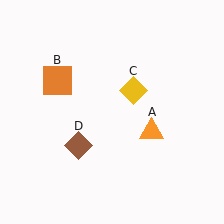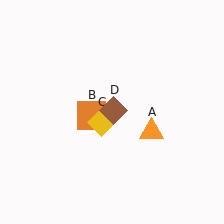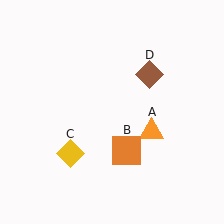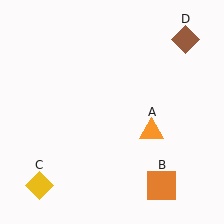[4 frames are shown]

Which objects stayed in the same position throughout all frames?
Orange triangle (object A) remained stationary.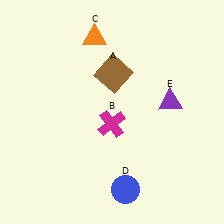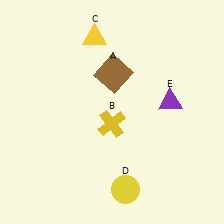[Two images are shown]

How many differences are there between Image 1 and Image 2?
There are 3 differences between the two images.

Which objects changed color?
B changed from magenta to yellow. C changed from orange to yellow. D changed from blue to yellow.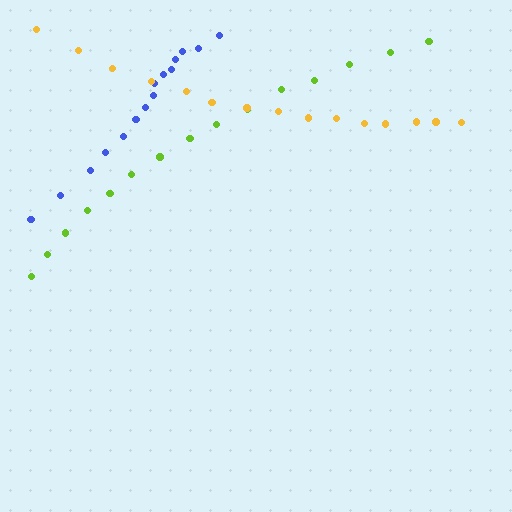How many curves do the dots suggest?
There are 3 distinct paths.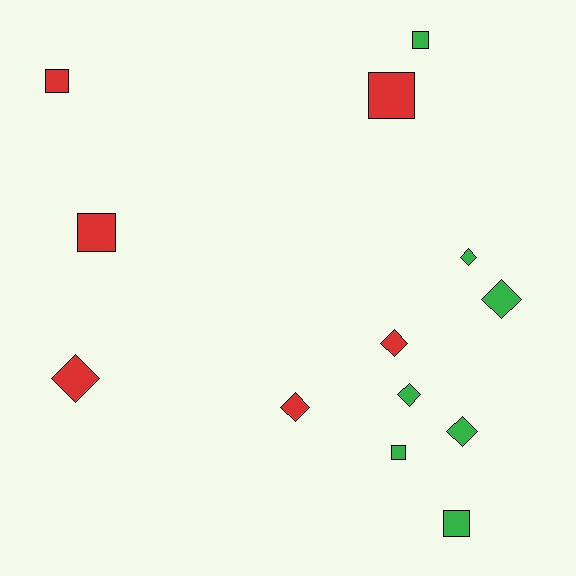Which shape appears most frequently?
Diamond, with 7 objects.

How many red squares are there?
There are 3 red squares.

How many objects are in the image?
There are 13 objects.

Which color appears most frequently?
Green, with 7 objects.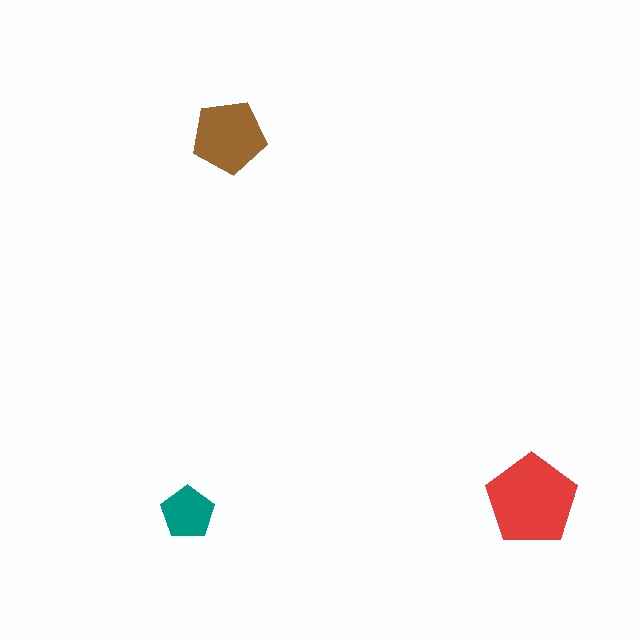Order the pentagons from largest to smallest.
the red one, the brown one, the teal one.